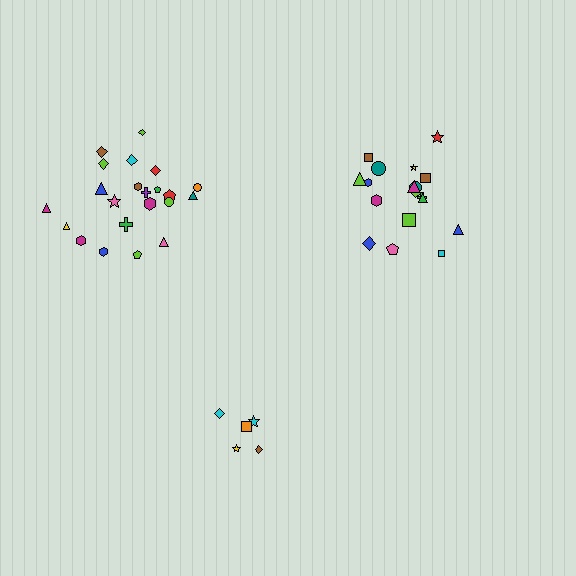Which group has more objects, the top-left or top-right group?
The top-left group.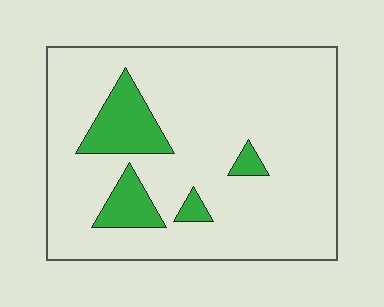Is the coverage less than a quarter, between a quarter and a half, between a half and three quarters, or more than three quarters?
Less than a quarter.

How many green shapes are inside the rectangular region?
4.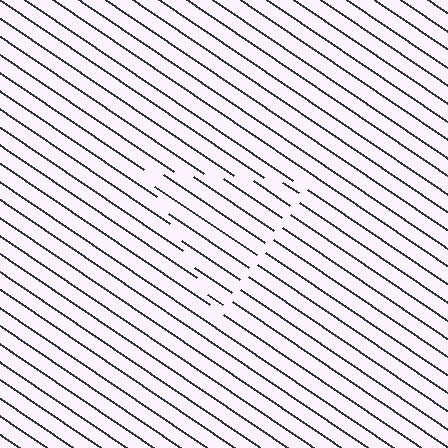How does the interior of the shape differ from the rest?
The interior of the shape contains the same grating, shifted by half a period — the contour is defined by the phase discontinuity where line-ends from the inner and outer gratings abut.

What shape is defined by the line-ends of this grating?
An illusory triangle. The interior of the shape contains the same grating, shifted by half a period — the contour is defined by the phase discontinuity where line-ends from the inner and outer gratings abut.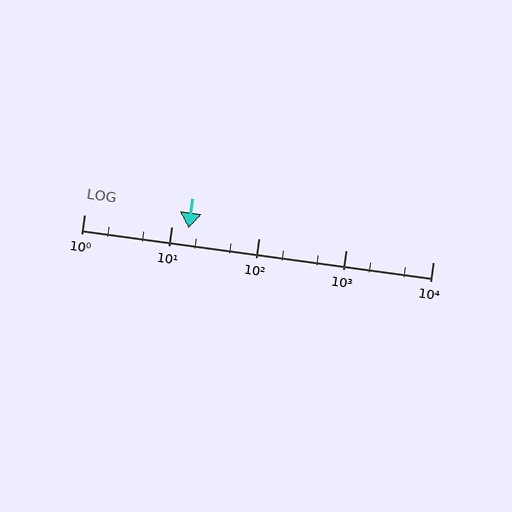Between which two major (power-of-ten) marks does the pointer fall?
The pointer is between 10 and 100.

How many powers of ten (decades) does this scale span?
The scale spans 4 decades, from 1 to 10000.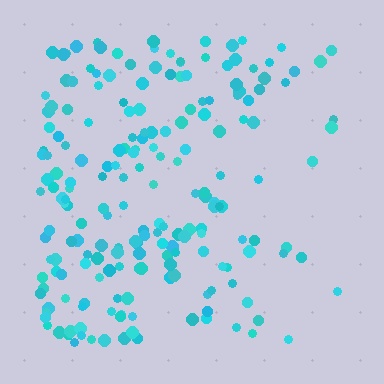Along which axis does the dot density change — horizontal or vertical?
Horizontal.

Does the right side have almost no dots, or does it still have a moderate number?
Still a moderate number, just noticeably fewer than the left.